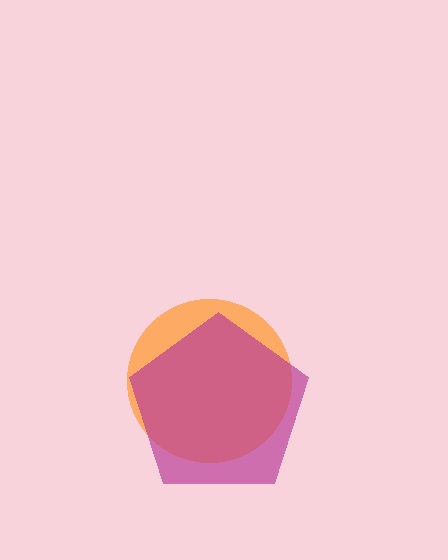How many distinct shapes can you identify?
There are 2 distinct shapes: an orange circle, a magenta pentagon.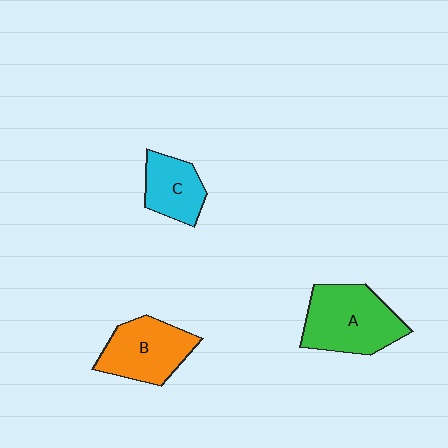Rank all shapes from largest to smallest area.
From largest to smallest: A (green), B (orange), C (cyan).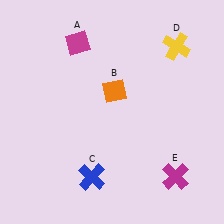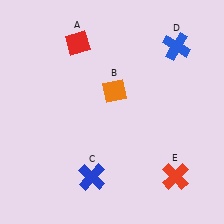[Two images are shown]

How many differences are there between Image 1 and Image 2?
There are 3 differences between the two images.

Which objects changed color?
A changed from magenta to red. D changed from yellow to blue. E changed from magenta to red.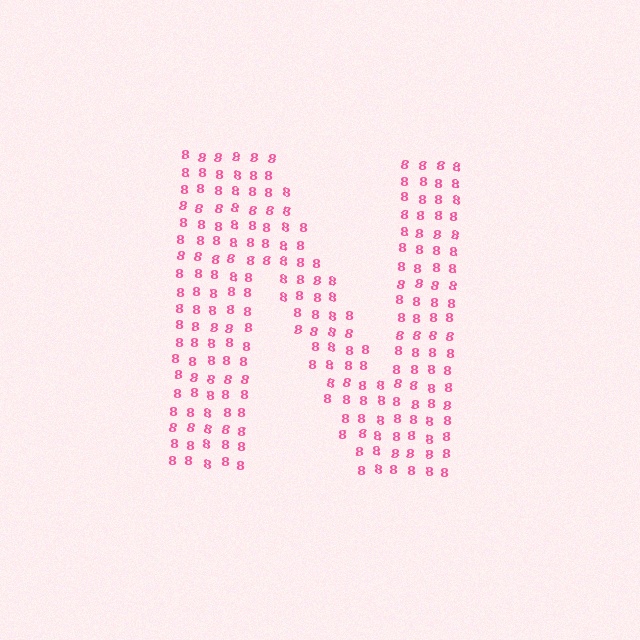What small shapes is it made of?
It is made of small digit 8's.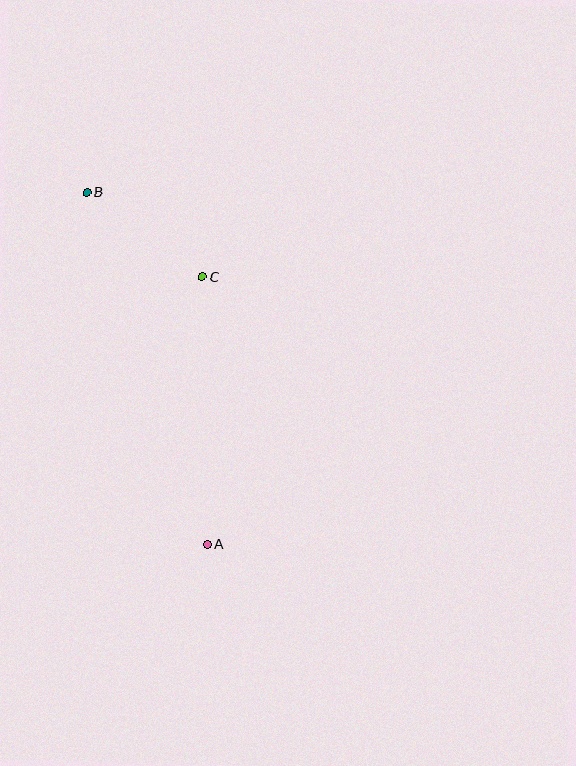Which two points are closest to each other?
Points B and C are closest to each other.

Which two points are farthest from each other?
Points A and B are farthest from each other.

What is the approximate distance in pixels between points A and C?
The distance between A and C is approximately 267 pixels.